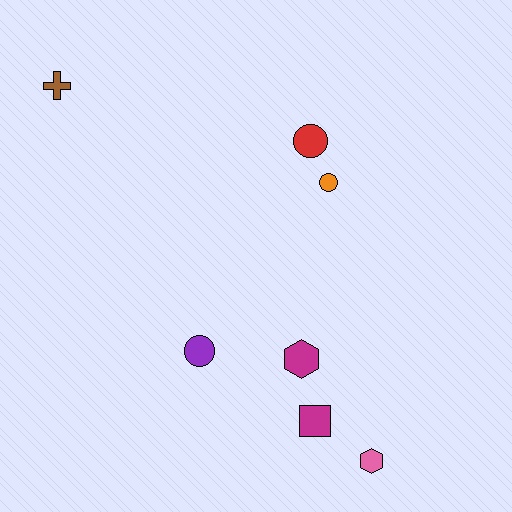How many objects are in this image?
There are 7 objects.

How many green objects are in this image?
There are no green objects.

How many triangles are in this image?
There are no triangles.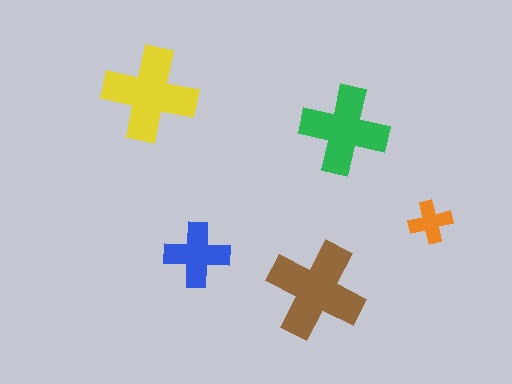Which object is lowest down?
The brown cross is bottommost.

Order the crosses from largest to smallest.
the brown one, the yellow one, the green one, the blue one, the orange one.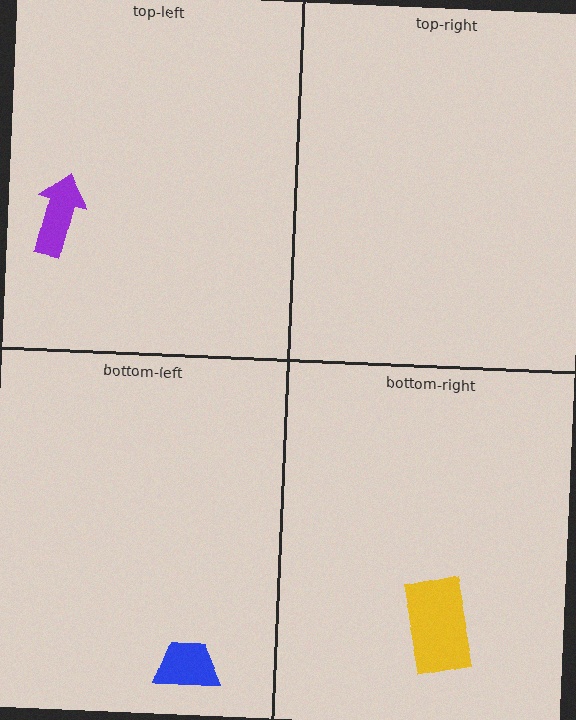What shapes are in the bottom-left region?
The blue trapezoid.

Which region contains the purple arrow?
The top-left region.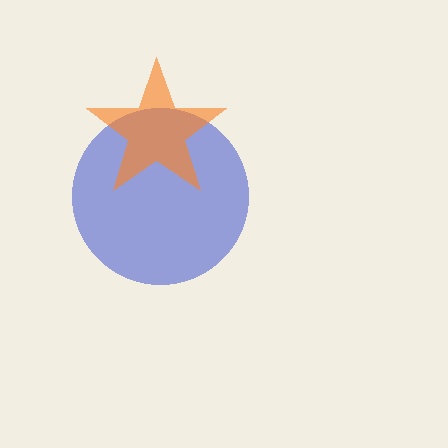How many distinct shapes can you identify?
There are 2 distinct shapes: a blue circle, an orange star.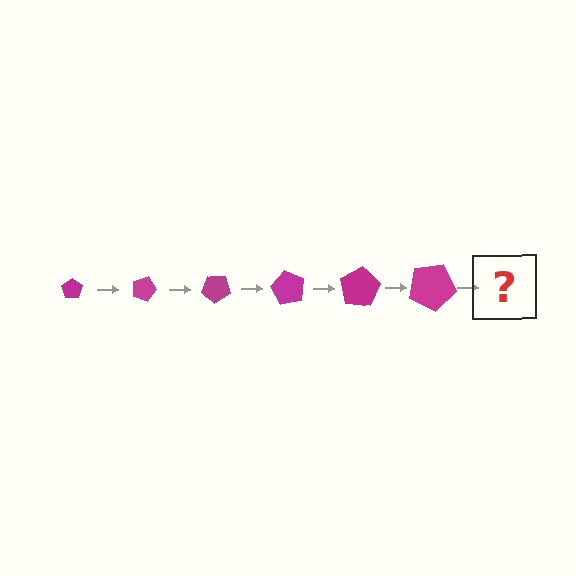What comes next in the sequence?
The next element should be a pentagon, larger than the previous one and rotated 120 degrees from the start.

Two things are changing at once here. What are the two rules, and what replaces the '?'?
The two rules are that the pentagon grows larger each step and it rotates 20 degrees each step. The '?' should be a pentagon, larger than the previous one and rotated 120 degrees from the start.